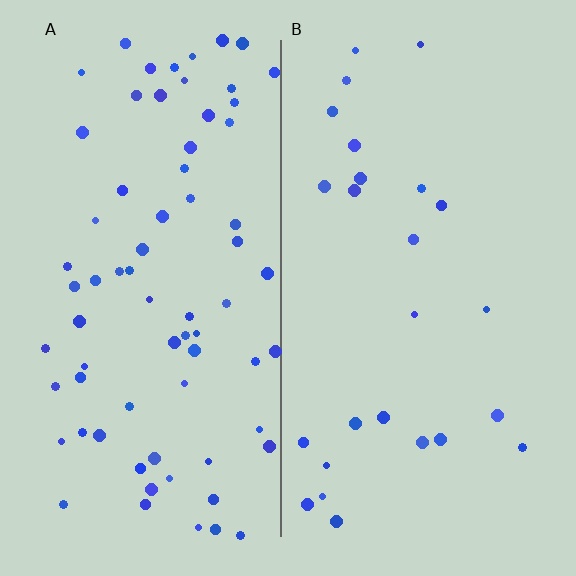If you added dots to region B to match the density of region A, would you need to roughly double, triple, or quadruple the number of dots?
Approximately triple.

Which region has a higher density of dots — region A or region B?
A (the left).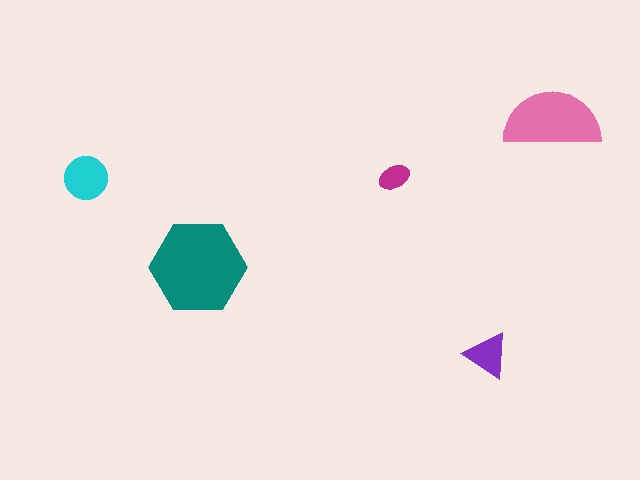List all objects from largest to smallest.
The teal hexagon, the pink semicircle, the cyan circle, the purple triangle, the magenta ellipse.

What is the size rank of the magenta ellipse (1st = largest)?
5th.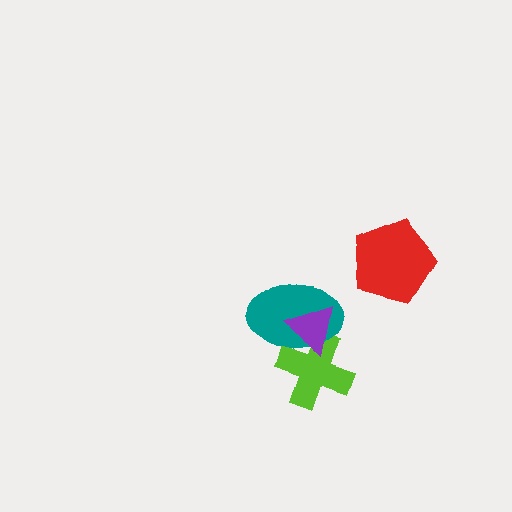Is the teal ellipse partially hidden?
Yes, it is partially covered by another shape.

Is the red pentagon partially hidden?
No, no other shape covers it.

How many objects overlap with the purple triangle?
2 objects overlap with the purple triangle.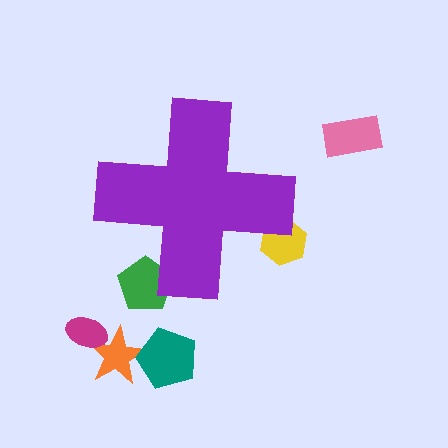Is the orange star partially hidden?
No, the orange star is fully visible.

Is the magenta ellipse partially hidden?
No, the magenta ellipse is fully visible.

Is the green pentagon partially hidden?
Yes, the green pentagon is partially hidden behind the purple cross.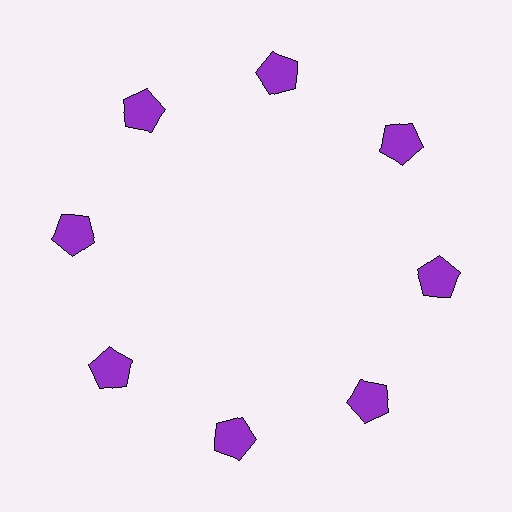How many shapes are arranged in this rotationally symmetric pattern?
There are 8 shapes, arranged in 8 groups of 1.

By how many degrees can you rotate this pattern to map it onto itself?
The pattern maps onto itself every 45 degrees of rotation.